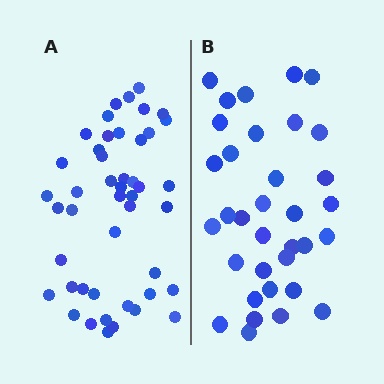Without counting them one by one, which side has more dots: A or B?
Region A (the left region) has more dots.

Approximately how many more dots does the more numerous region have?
Region A has roughly 12 or so more dots than region B.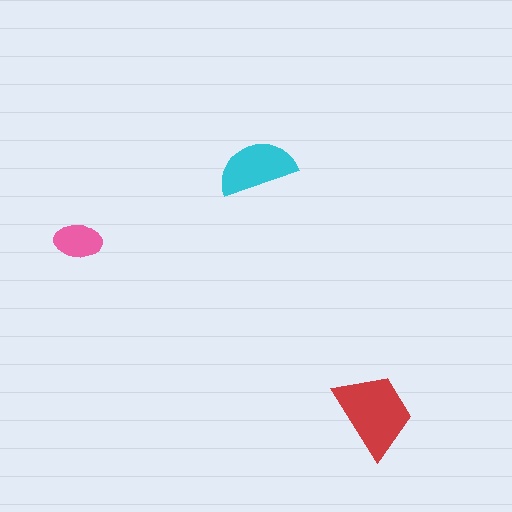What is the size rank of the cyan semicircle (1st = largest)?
2nd.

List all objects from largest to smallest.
The red trapezoid, the cyan semicircle, the pink ellipse.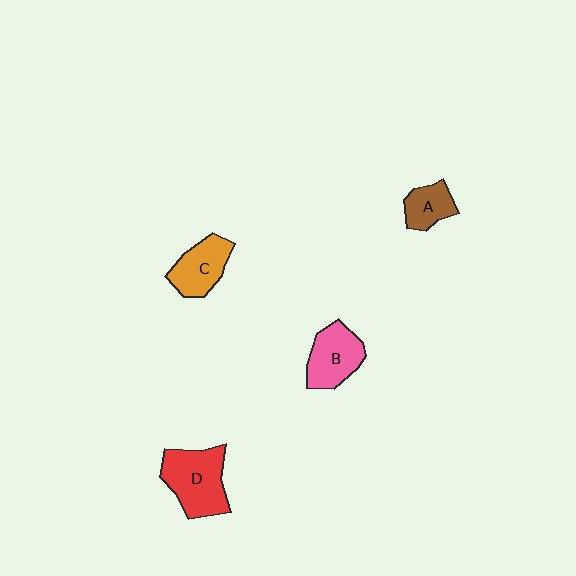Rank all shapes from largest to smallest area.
From largest to smallest: D (red), B (pink), C (orange), A (brown).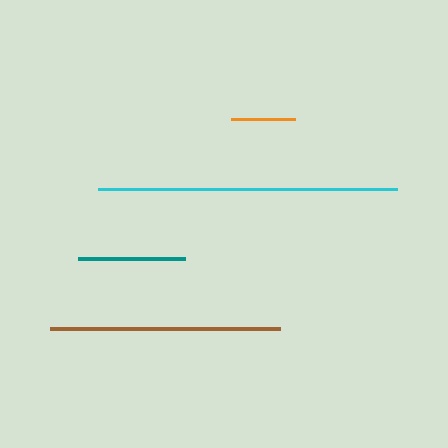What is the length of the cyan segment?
The cyan segment is approximately 299 pixels long.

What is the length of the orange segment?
The orange segment is approximately 64 pixels long.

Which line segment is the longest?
The cyan line is the longest at approximately 299 pixels.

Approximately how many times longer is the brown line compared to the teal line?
The brown line is approximately 2.2 times the length of the teal line.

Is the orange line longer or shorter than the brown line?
The brown line is longer than the orange line.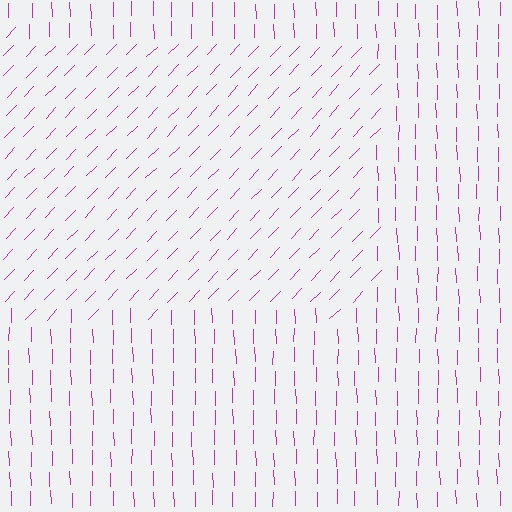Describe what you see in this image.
The image is filled with small magenta line segments. A rectangle region in the image has lines oriented differently from the surrounding lines, creating a visible texture boundary.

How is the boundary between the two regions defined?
The boundary is defined purely by a change in line orientation (approximately 45 degrees difference). All lines are the same color and thickness.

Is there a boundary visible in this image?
Yes, there is a texture boundary formed by a change in line orientation.